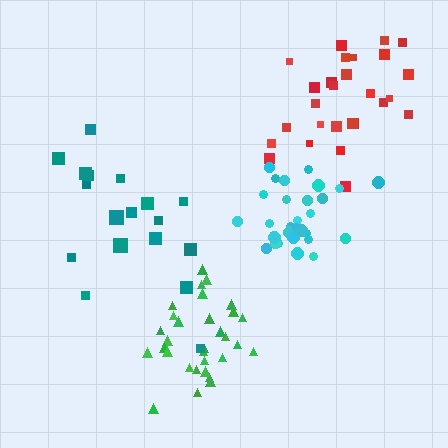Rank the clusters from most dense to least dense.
cyan, green, red, teal.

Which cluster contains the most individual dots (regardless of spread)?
Green (31).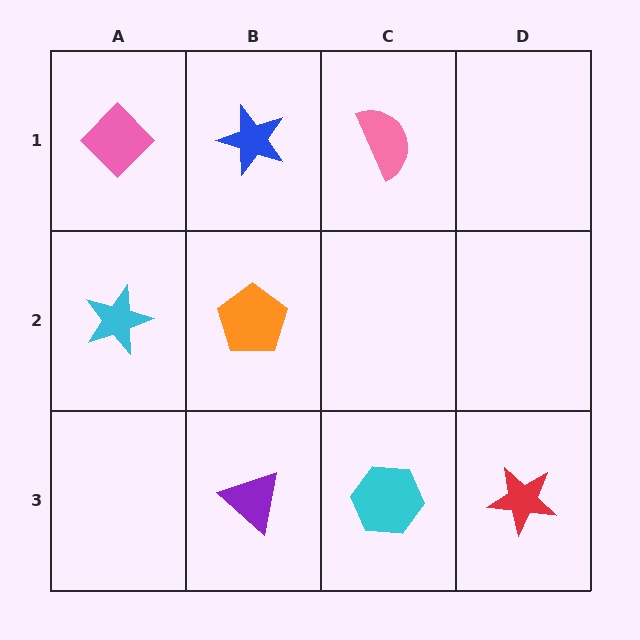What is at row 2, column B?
An orange pentagon.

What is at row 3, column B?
A purple triangle.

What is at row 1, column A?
A pink diamond.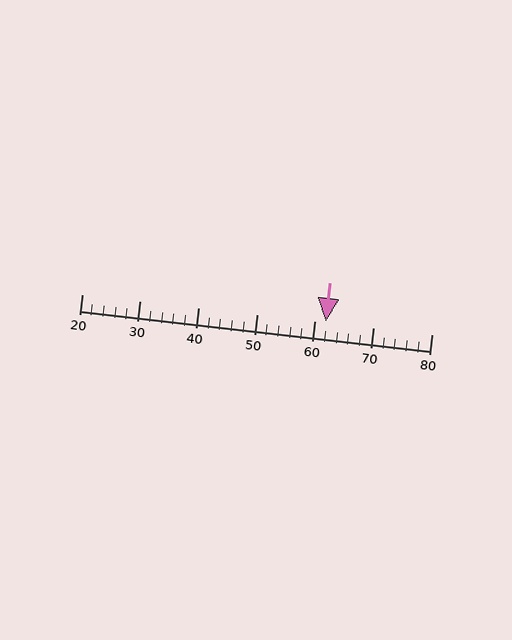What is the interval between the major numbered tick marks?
The major tick marks are spaced 10 units apart.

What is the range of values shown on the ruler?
The ruler shows values from 20 to 80.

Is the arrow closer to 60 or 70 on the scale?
The arrow is closer to 60.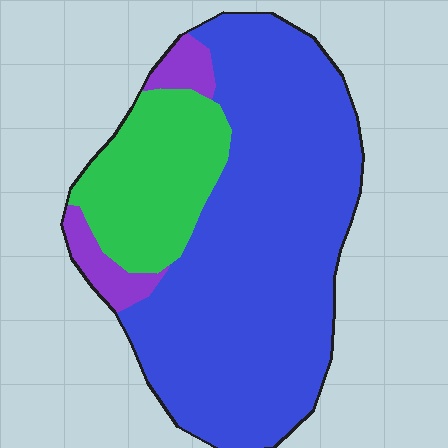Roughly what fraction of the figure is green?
Green takes up about one fifth (1/5) of the figure.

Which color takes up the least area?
Purple, at roughly 10%.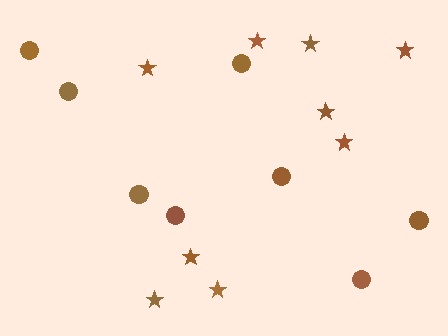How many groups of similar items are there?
There are 2 groups: one group of stars (9) and one group of circles (8).